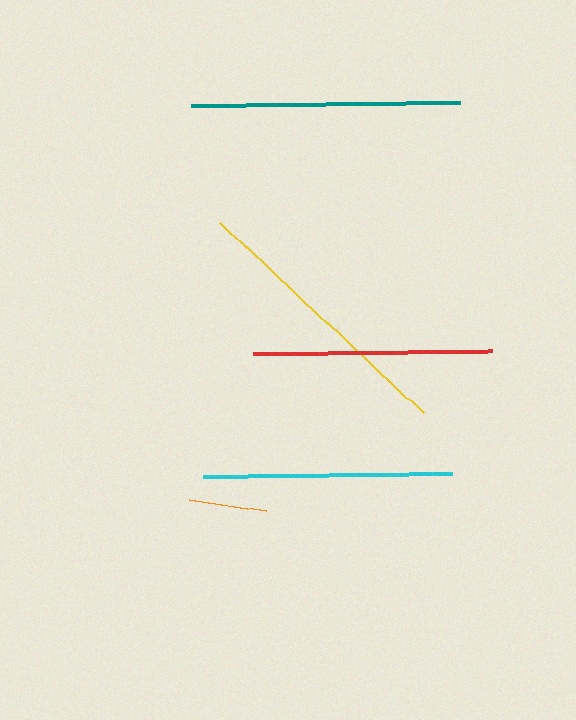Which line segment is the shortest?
The orange line is the shortest at approximately 78 pixels.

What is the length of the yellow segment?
The yellow segment is approximately 279 pixels long.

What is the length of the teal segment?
The teal segment is approximately 269 pixels long.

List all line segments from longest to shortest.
From longest to shortest: yellow, teal, cyan, red, orange.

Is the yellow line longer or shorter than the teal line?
The yellow line is longer than the teal line.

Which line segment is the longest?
The yellow line is the longest at approximately 279 pixels.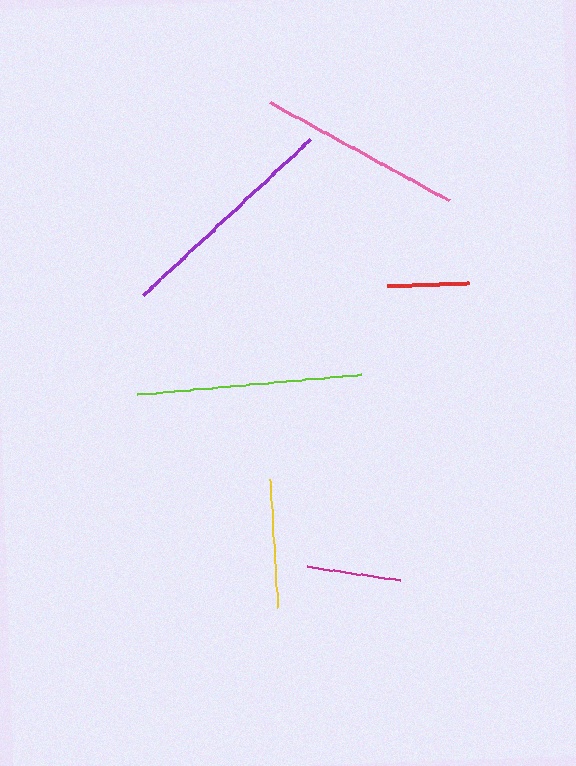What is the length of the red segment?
The red segment is approximately 82 pixels long.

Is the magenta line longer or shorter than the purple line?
The purple line is longer than the magenta line.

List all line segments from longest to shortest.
From longest to shortest: purple, lime, pink, yellow, magenta, red.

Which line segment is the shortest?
The red line is the shortest at approximately 82 pixels.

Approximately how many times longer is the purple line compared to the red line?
The purple line is approximately 2.8 times the length of the red line.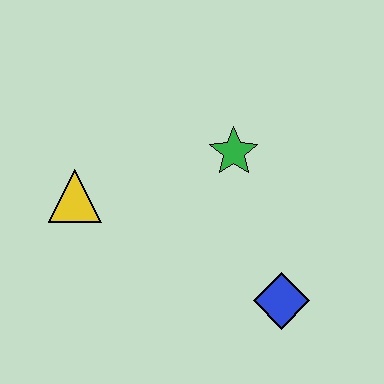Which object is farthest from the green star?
The yellow triangle is farthest from the green star.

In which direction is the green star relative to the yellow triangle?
The green star is to the right of the yellow triangle.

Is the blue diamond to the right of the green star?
Yes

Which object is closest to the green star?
The blue diamond is closest to the green star.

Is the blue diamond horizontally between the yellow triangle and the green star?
No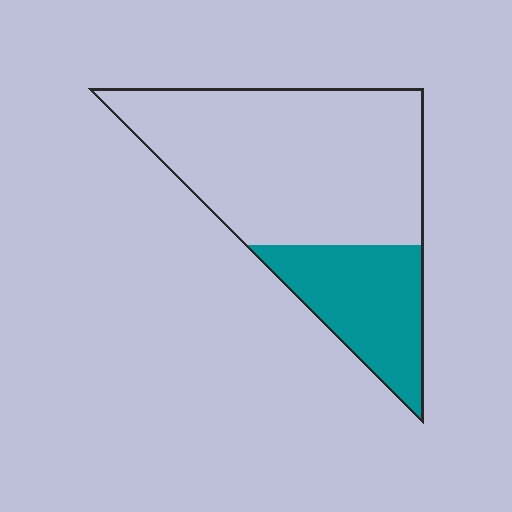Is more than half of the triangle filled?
No.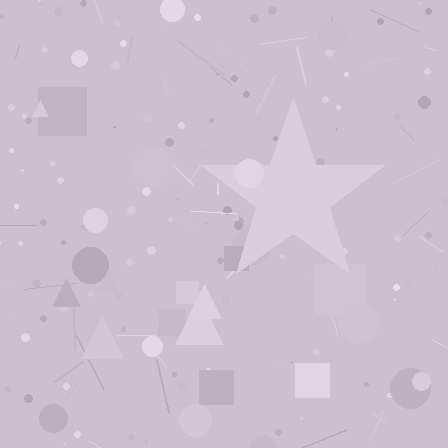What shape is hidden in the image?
A star is hidden in the image.